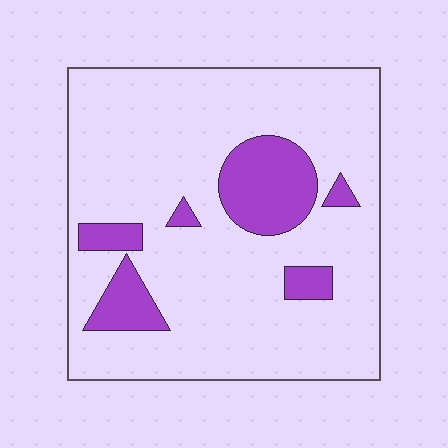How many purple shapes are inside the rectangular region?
6.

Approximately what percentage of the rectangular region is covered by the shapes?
Approximately 15%.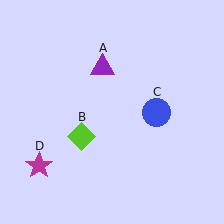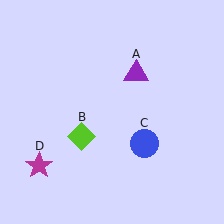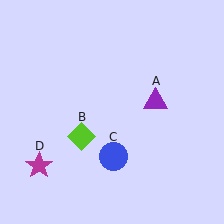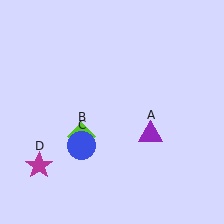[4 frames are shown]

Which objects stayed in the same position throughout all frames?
Lime diamond (object B) and magenta star (object D) remained stationary.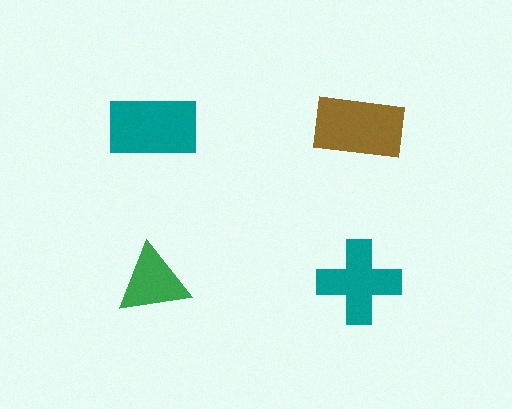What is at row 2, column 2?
A teal cross.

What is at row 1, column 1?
A teal rectangle.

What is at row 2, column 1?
A green triangle.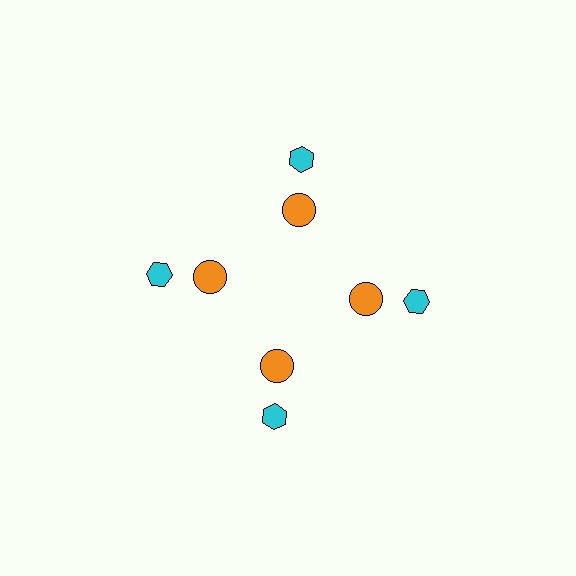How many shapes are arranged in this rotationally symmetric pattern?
There are 8 shapes, arranged in 4 groups of 2.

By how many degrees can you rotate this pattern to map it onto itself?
The pattern maps onto itself every 90 degrees of rotation.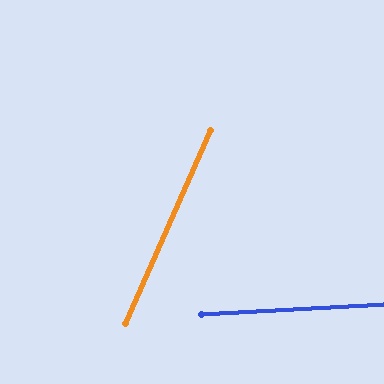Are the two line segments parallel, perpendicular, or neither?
Neither parallel nor perpendicular — they differ by about 63°.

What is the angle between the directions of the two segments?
Approximately 63 degrees.